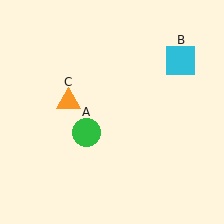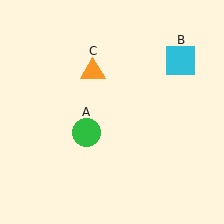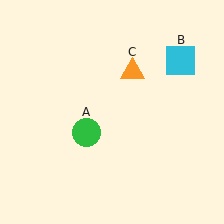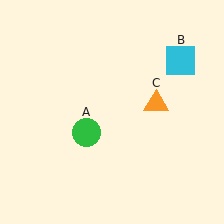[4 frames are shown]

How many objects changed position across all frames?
1 object changed position: orange triangle (object C).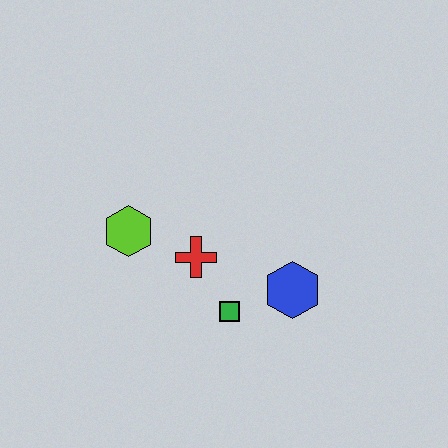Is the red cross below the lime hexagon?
Yes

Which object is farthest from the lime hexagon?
The blue hexagon is farthest from the lime hexagon.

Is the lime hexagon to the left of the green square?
Yes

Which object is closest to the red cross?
The green square is closest to the red cross.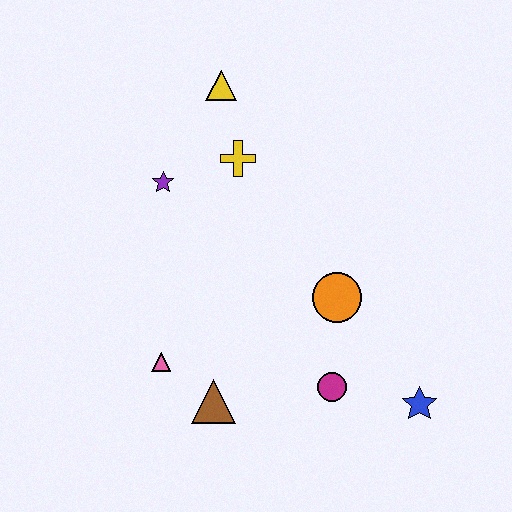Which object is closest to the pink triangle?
The brown triangle is closest to the pink triangle.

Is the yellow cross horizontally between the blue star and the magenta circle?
No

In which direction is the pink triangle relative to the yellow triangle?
The pink triangle is below the yellow triangle.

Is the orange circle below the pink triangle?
No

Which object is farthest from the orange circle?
The yellow triangle is farthest from the orange circle.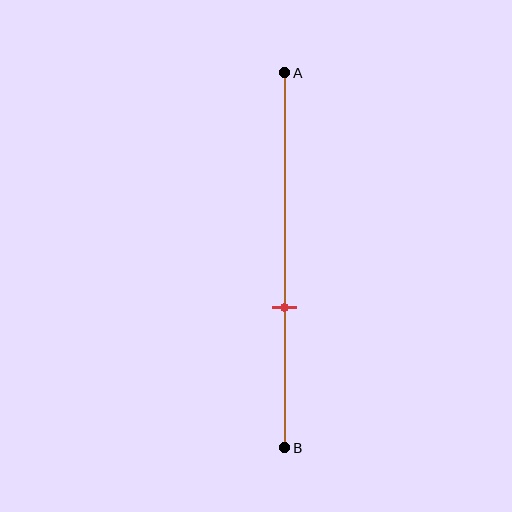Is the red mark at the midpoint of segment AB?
No, the mark is at about 60% from A, not at the 50% midpoint.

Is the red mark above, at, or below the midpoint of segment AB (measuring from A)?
The red mark is below the midpoint of segment AB.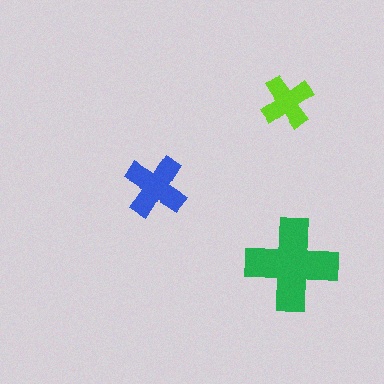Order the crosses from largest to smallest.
the green one, the blue one, the lime one.